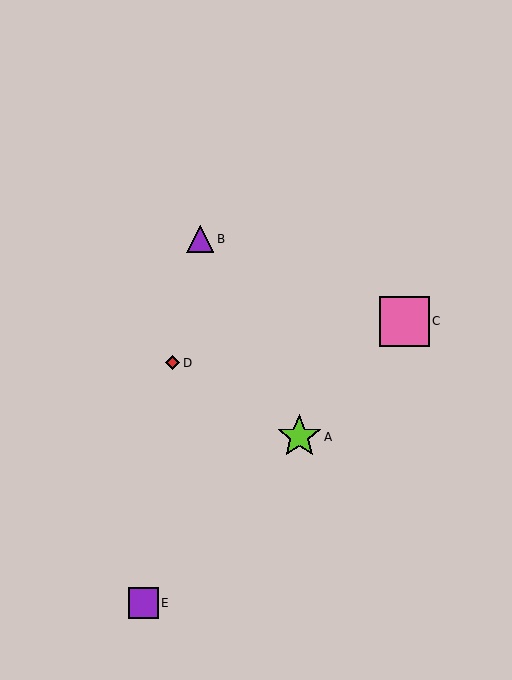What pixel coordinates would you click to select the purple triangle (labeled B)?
Click at (200, 239) to select the purple triangle B.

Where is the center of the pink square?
The center of the pink square is at (404, 321).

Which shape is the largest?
The pink square (labeled C) is the largest.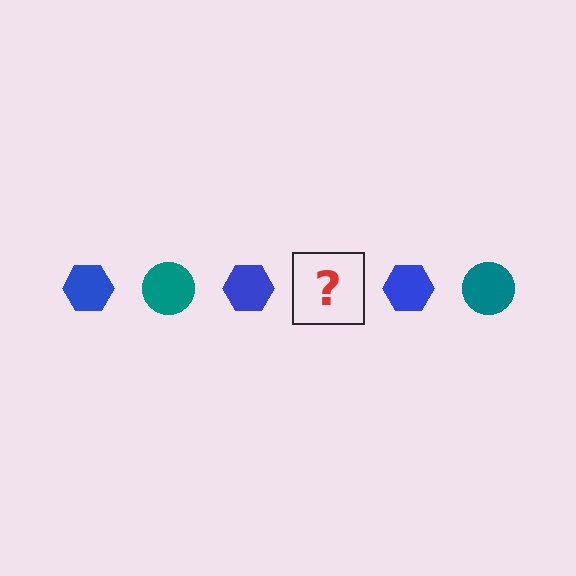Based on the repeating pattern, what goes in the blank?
The blank should be a teal circle.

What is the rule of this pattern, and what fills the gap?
The rule is that the pattern alternates between blue hexagon and teal circle. The gap should be filled with a teal circle.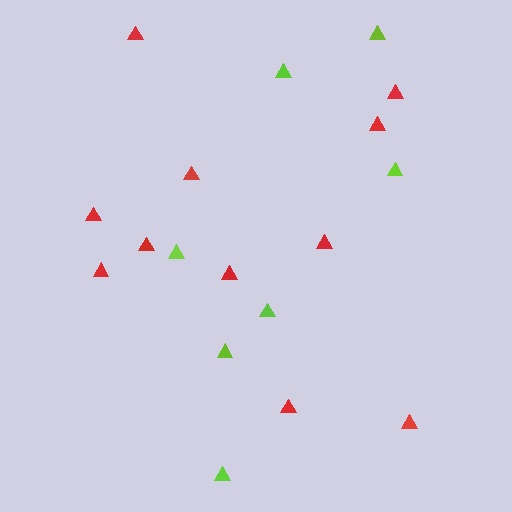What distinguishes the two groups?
There are 2 groups: one group of lime triangles (7) and one group of red triangles (11).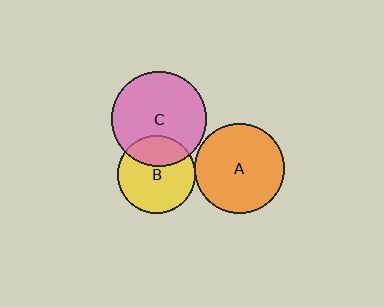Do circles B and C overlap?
Yes.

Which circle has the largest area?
Circle C (pink).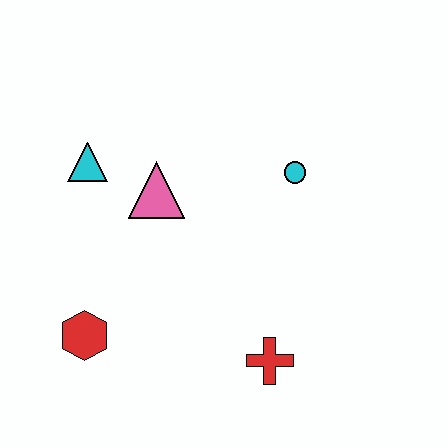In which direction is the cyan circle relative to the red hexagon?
The cyan circle is to the right of the red hexagon.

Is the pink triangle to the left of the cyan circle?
Yes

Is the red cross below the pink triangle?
Yes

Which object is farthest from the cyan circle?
The red hexagon is farthest from the cyan circle.